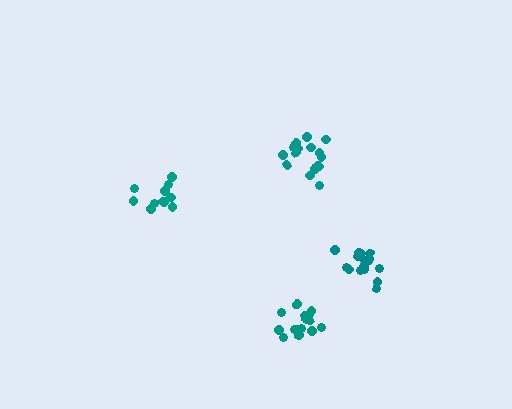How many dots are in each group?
Group 1: 15 dots, Group 2: 17 dots, Group 3: 14 dots, Group 4: 11 dots (57 total).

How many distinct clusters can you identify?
There are 4 distinct clusters.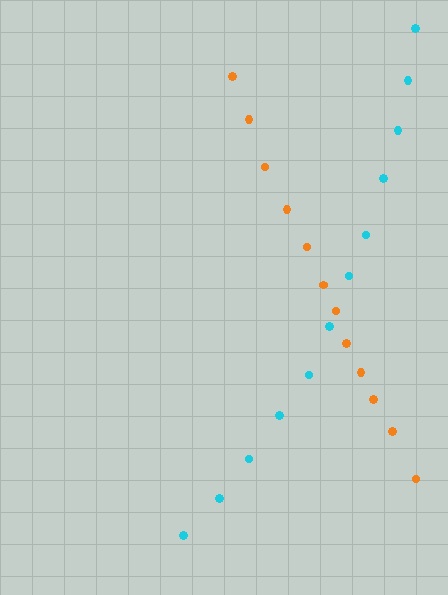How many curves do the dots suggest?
There are 2 distinct paths.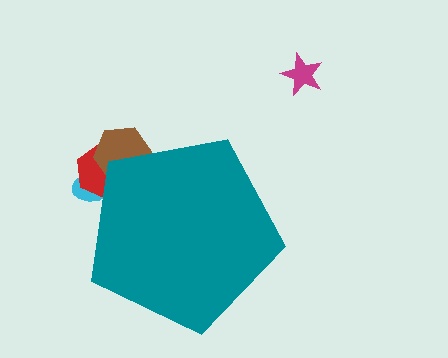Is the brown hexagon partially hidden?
Yes, the brown hexagon is partially hidden behind the teal pentagon.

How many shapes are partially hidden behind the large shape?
3 shapes are partially hidden.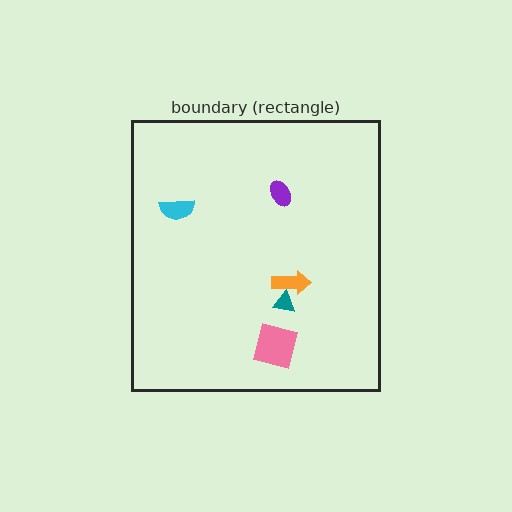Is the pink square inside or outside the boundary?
Inside.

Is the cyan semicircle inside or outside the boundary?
Inside.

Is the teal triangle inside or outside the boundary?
Inside.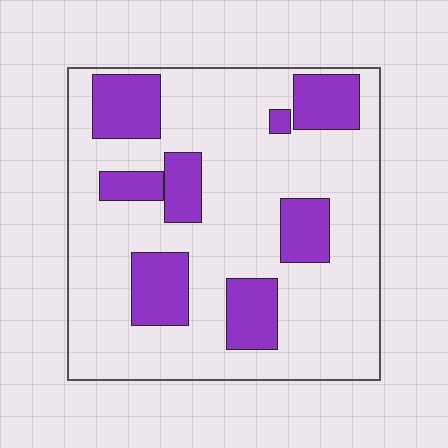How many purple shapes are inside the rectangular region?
8.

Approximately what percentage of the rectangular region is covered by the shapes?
Approximately 25%.